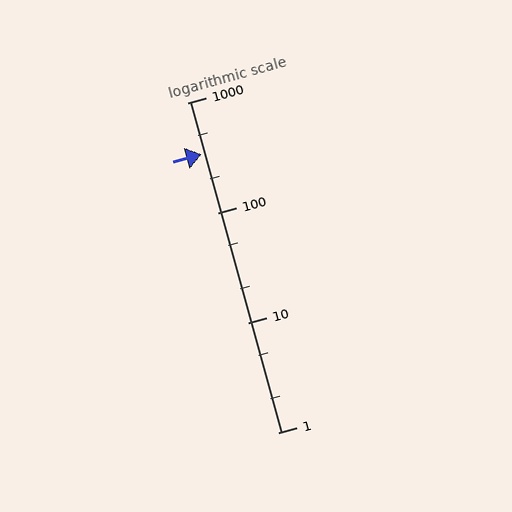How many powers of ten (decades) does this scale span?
The scale spans 3 decades, from 1 to 1000.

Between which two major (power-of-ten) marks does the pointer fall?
The pointer is between 100 and 1000.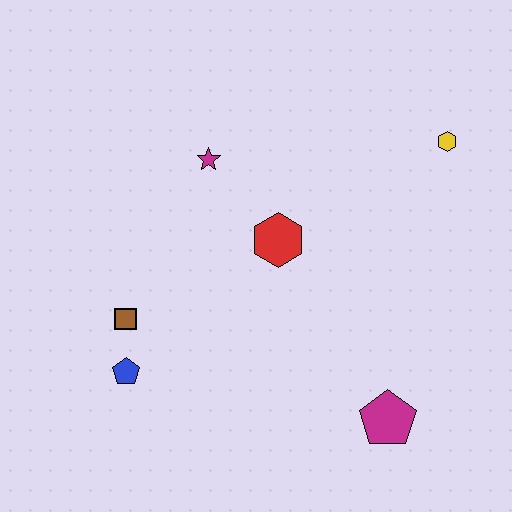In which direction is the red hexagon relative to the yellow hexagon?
The red hexagon is to the left of the yellow hexagon.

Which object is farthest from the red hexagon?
The magenta pentagon is farthest from the red hexagon.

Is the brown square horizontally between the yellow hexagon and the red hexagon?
No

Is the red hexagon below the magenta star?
Yes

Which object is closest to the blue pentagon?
The brown square is closest to the blue pentagon.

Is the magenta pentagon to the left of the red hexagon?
No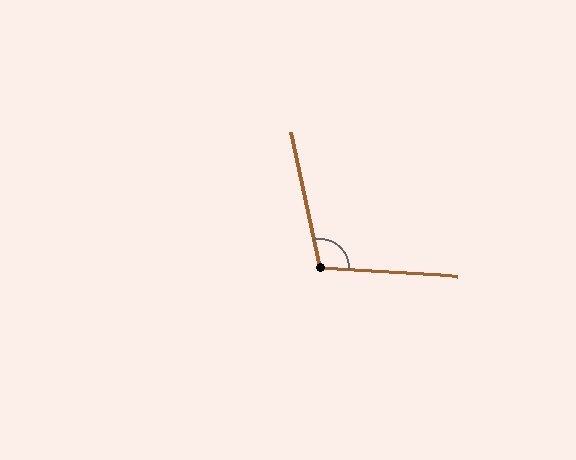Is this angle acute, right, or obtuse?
It is obtuse.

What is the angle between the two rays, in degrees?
Approximately 105 degrees.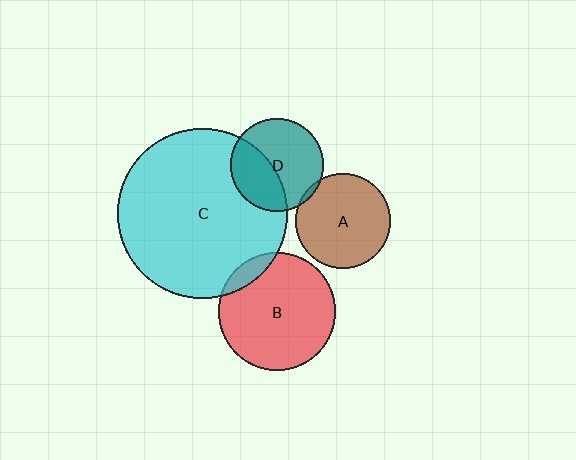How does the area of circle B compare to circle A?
Approximately 1.5 times.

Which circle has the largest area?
Circle C (cyan).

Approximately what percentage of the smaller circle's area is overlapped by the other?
Approximately 5%.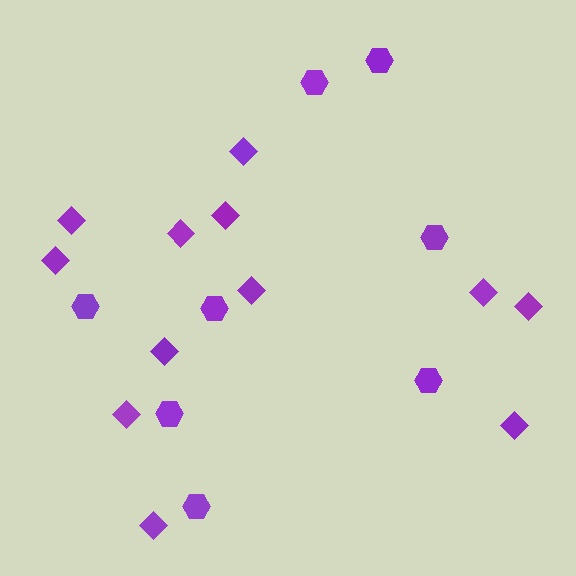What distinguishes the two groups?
There are 2 groups: one group of hexagons (8) and one group of diamonds (12).